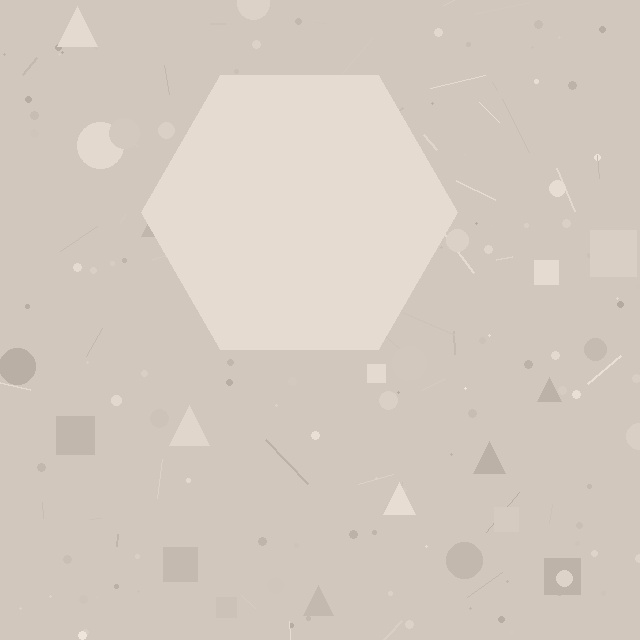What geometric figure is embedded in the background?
A hexagon is embedded in the background.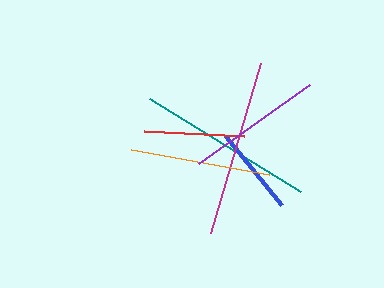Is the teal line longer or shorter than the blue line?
The teal line is longer than the blue line.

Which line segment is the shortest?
The blue line is the shortest at approximately 89 pixels.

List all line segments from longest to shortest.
From longest to shortest: magenta, teal, orange, purple, red, blue.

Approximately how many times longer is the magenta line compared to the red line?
The magenta line is approximately 1.8 times the length of the red line.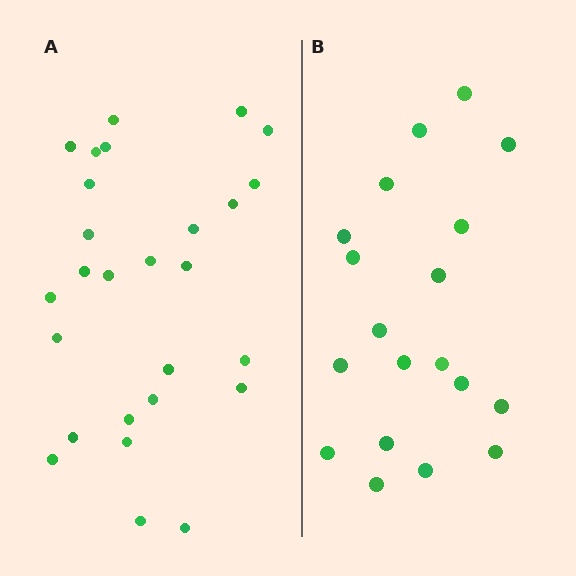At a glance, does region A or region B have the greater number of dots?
Region A (the left region) has more dots.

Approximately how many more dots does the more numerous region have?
Region A has roughly 8 or so more dots than region B.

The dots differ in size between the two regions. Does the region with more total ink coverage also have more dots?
No. Region B has more total ink coverage because its dots are larger, but region A actually contains more individual dots. Total area can be misleading — the number of items is what matters here.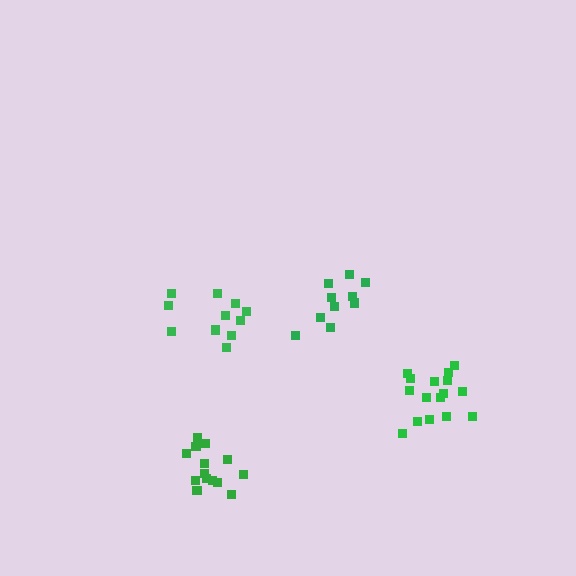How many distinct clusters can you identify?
There are 4 distinct clusters.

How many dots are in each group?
Group 1: 11 dots, Group 2: 16 dots, Group 3: 10 dots, Group 4: 14 dots (51 total).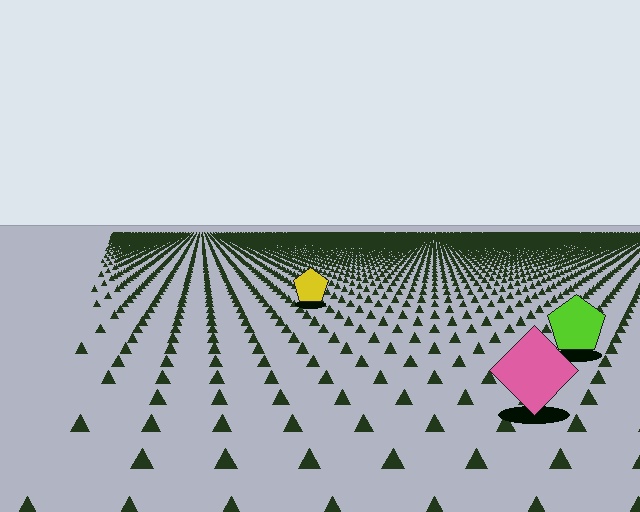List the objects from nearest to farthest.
From nearest to farthest: the pink diamond, the lime pentagon, the yellow pentagon.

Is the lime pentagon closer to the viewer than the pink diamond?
No. The pink diamond is closer — you can tell from the texture gradient: the ground texture is coarser near it.